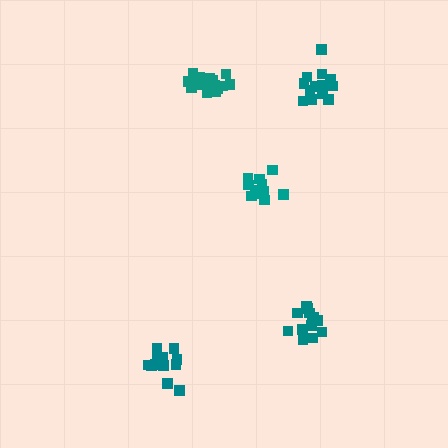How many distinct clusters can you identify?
There are 5 distinct clusters.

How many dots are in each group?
Group 1: 13 dots, Group 2: 14 dots, Group 3: 11 dots, Group 4: 17 dots, Group 5: 13 dots (68 total).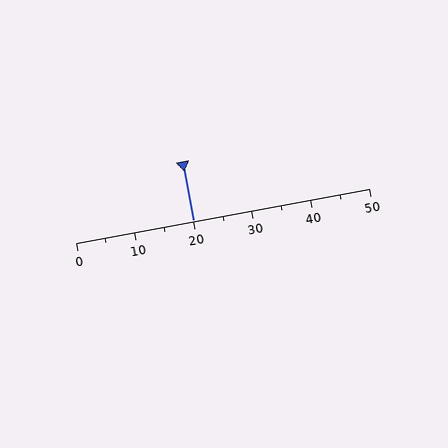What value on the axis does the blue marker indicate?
The marker indicates approximately 20.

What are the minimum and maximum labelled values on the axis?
The axis runs from 0 to 50.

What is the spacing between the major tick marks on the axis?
The major ticks are spaced 10 apart.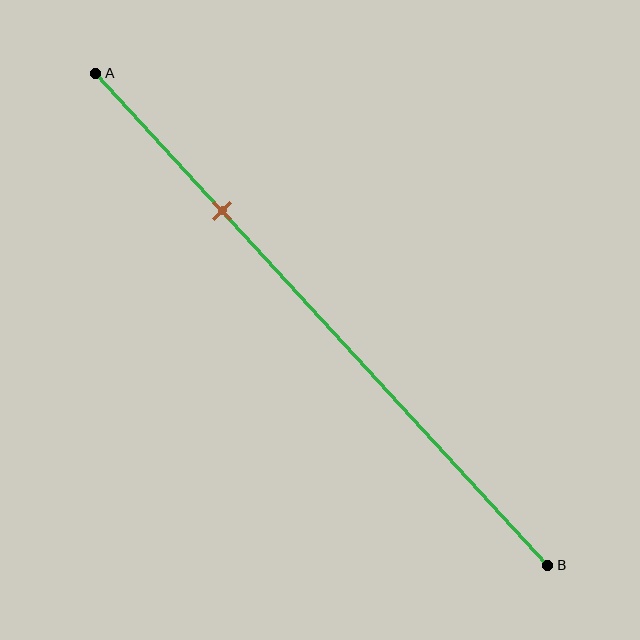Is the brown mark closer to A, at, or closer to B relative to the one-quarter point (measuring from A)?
The brown mark is approximately at the one-quarter point of segment AB.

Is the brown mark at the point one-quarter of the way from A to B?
Yes, the mark is approximately at the one-quarter point.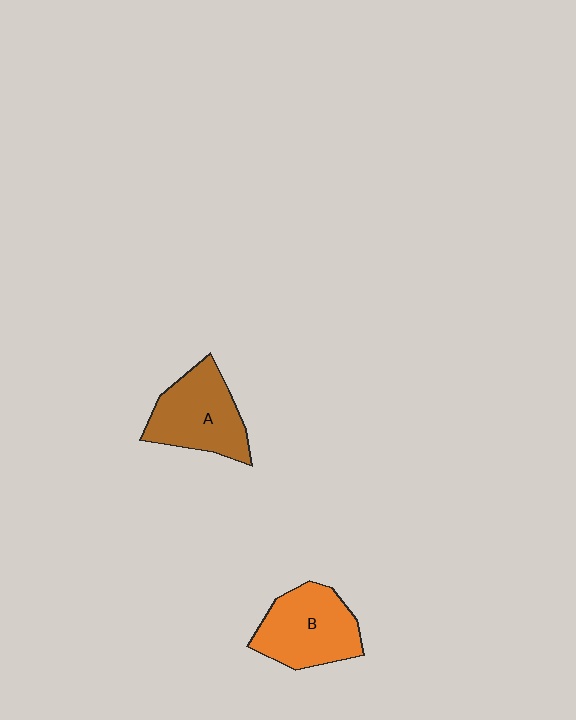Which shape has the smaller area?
Shape A (brown).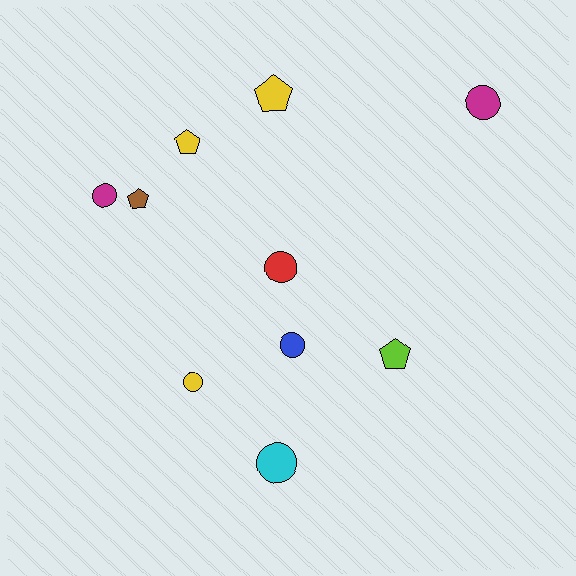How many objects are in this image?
There are 10 objects.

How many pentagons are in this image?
There are 4 pentagons.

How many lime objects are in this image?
There is 1 lime object.